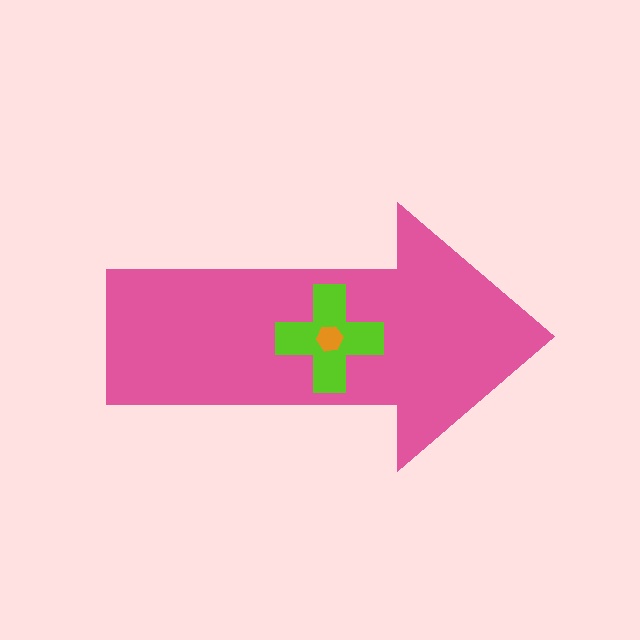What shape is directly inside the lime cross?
The orange hexagon.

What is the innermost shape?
The orange hexagon.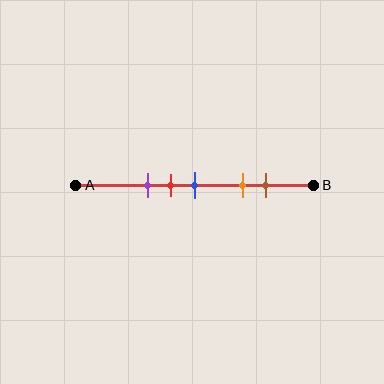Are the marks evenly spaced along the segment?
No, the marks are not evenly spaced.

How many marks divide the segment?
There are 5 marks dividing the segment.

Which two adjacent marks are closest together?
The red and blue marks are the closest adjacent pair.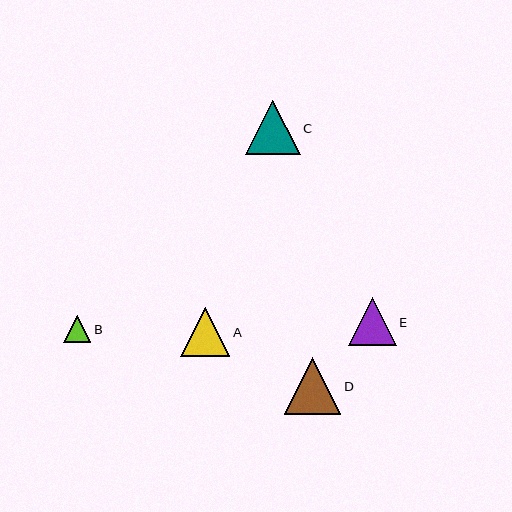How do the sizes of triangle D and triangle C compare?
Triangle D and triangle C are approximately the same size.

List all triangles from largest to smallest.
From largest to smallest: D, C, A, E, B.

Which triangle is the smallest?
Triangle B is the smallest with a size of approximately 27 pixels.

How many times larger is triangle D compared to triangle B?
Triangle D is approximately 2.1 times the size of triangle B.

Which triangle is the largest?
Triangle D is the largest with a size of approximately 56 pixels.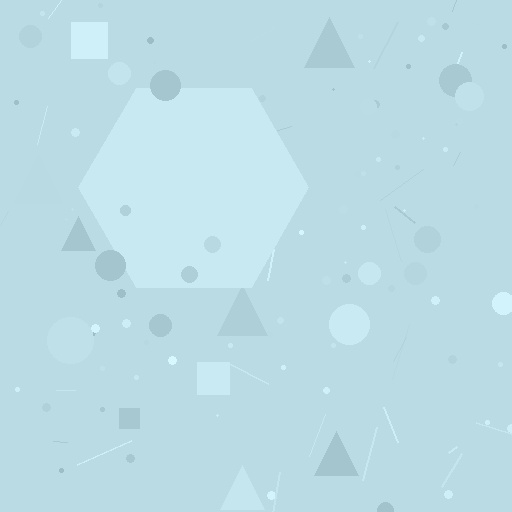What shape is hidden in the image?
A hexagon is hidden in the image.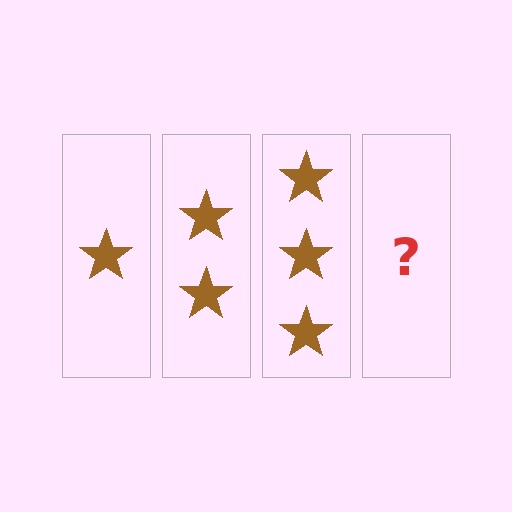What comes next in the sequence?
The next element should be 4 stars.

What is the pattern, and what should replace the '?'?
The pattern is that each step adds one more star. The '?' should be 4 stars.